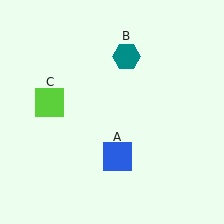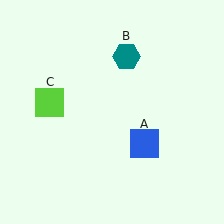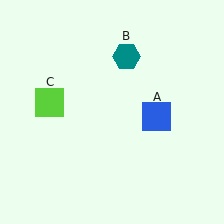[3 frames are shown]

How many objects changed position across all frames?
1 object changed position: blue square (object A).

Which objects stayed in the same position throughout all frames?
Teal hexagon (object B) and lime square (object C) remained stationary.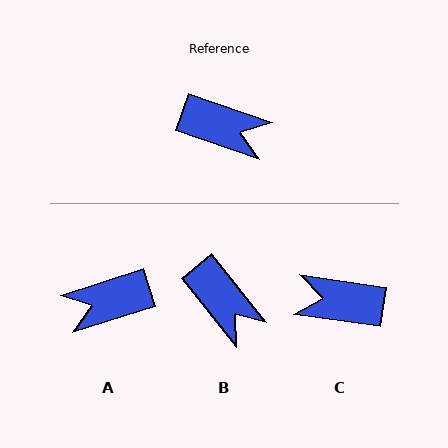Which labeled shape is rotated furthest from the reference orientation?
C, about 169 degrees away.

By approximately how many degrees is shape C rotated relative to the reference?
Approximately 169 degrees clockwise.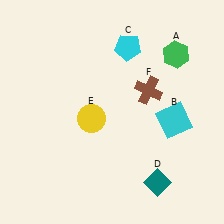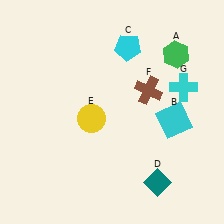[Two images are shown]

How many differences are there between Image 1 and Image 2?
There is 1 difference between the two images.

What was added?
A cyan cross (G) was added in Image 2.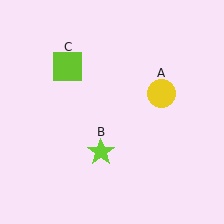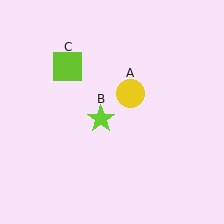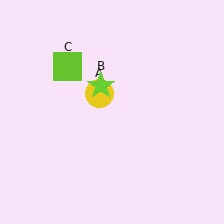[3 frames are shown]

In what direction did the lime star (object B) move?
The lime star (object B) moved up.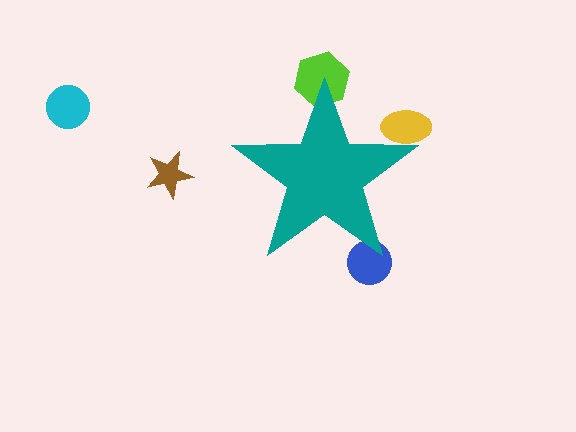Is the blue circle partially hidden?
Yes, the blue circle is partially hidden behind the teal star.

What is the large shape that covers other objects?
A teal star.